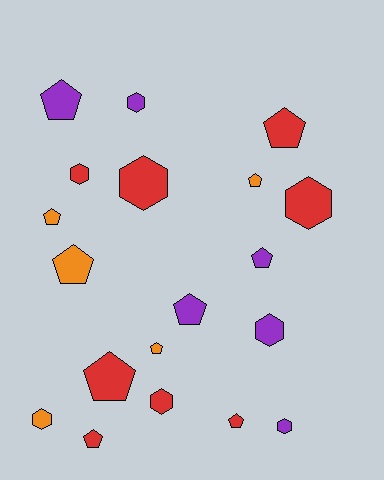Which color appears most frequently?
Red, with 8 objects.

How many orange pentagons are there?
There are 4 orange pentagons.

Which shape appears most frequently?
Pentagon, with 11 objects.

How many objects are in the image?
There are 19 objects.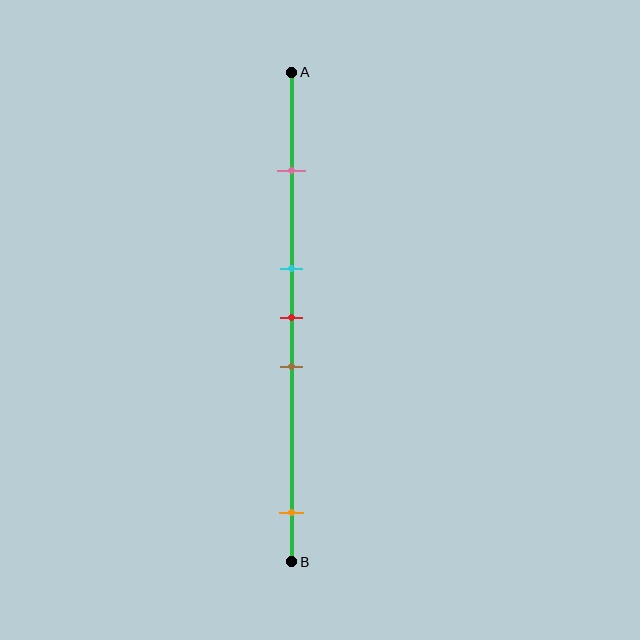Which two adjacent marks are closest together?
The cyan and red marks are the closest adjacent pair.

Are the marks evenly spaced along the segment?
No, the marks are not evenly spaced.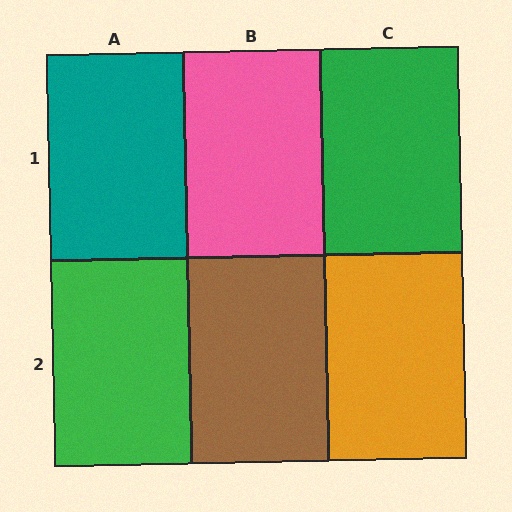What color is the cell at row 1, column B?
Pink.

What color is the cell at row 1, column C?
Green.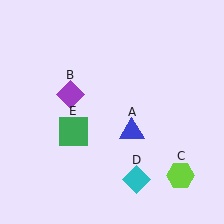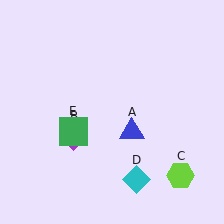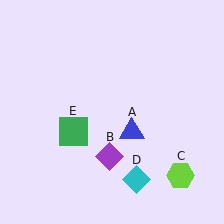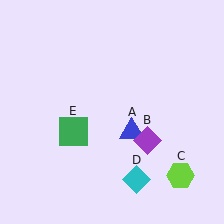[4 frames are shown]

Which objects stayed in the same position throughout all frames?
Blue triangle (object A) and lime hexagon (object C) and cyan diamond (object D) and green square (object E) remained stationary.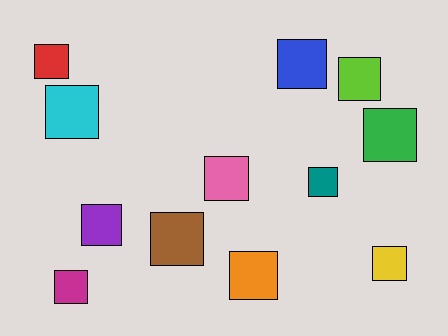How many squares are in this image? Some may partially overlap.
There are 12 squares.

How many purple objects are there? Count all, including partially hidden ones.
There is 1 purple object.